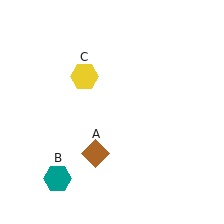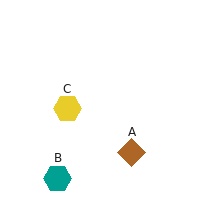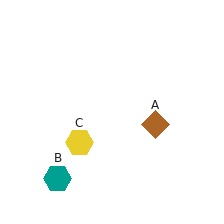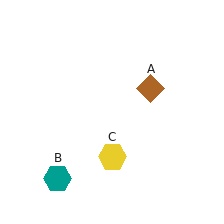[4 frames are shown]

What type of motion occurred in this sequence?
The brown diamond (object A), yellow hexagon (object C) rotated counterclockwise around the center of the scene.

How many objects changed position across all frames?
2 objects changed position: brown diamond (object A), yellow hexagon (object C).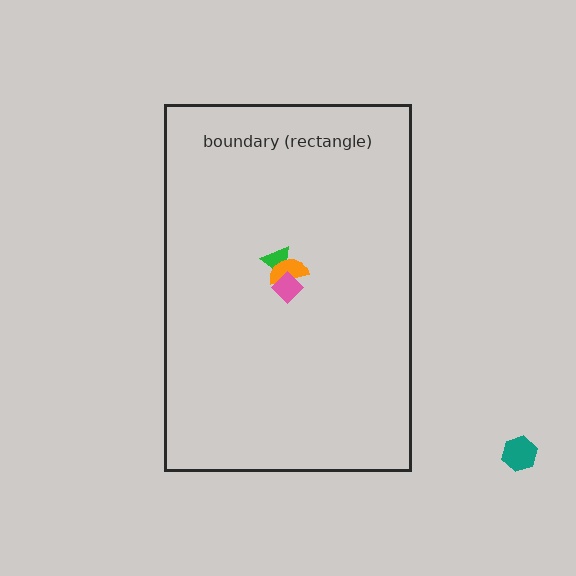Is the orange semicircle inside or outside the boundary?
Inside.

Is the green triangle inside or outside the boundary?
Inside.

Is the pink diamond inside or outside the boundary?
Inside.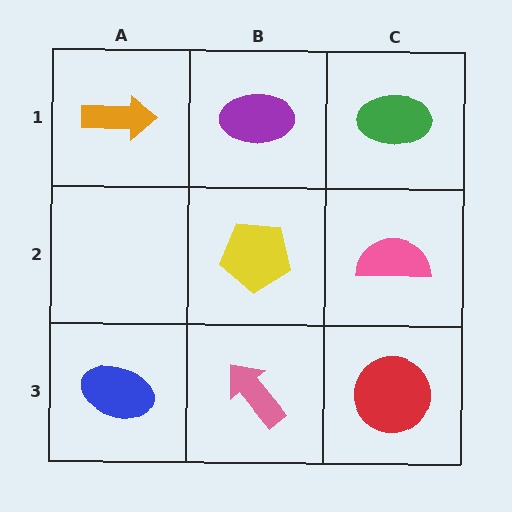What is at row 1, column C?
A green ellipse.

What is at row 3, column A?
A blue ellipse.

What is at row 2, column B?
A yellow pentagon.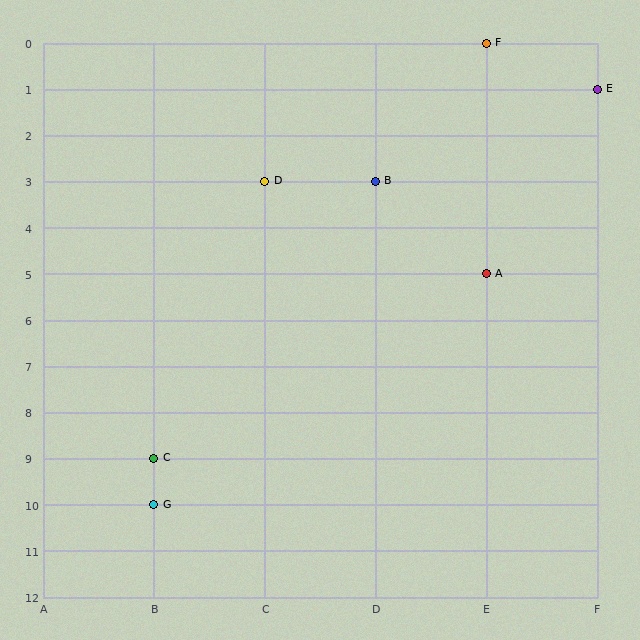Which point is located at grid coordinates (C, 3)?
Point D is at (C, 3).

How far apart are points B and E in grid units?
Points B and E are 2 columns and 2 rows apart (about 2.8 grid units diagonally).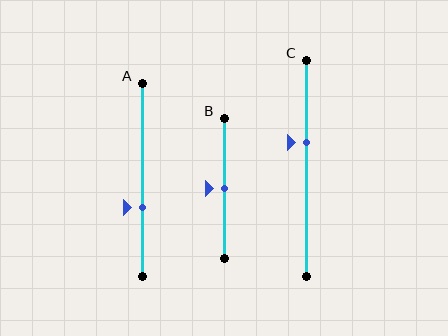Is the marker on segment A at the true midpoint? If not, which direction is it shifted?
No, the marker on segment A is shifted downward by about 14% of the segment length.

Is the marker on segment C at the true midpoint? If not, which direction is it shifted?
No, the marker on segment C is shifted upward by about 12% of the segment length.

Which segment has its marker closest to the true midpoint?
Segment B has its marker closest to the true midpoint.